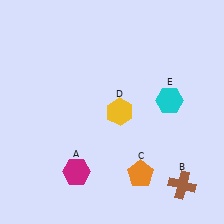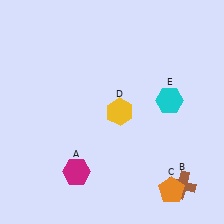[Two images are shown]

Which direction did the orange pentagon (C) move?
The orange pentagon (C) moved right.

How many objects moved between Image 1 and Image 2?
1 object moved between the two images.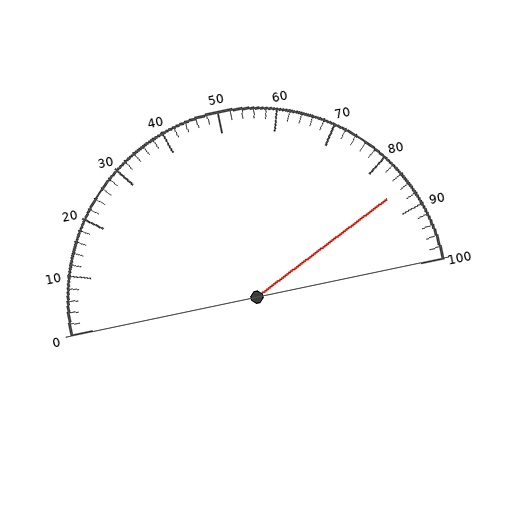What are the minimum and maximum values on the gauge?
The gauge ranges from 0 to 100.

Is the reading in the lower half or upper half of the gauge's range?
The reading is in the upper half of the range (0 to 100).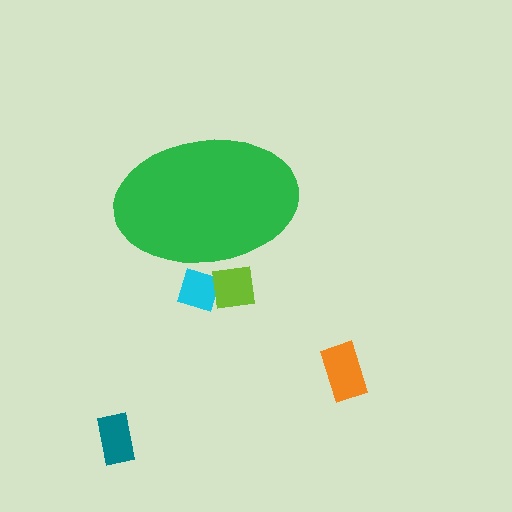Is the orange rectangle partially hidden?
No, the orange rectangle is fully visible.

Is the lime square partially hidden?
Yes, the lime square is partially hidden behind the green ellipse.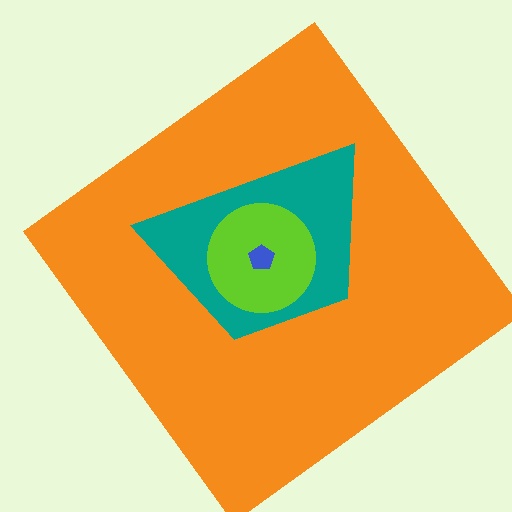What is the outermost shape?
The orange diamond.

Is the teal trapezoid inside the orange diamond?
Yes.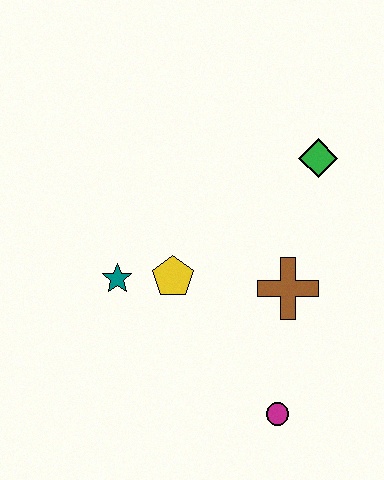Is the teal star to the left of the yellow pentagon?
Yes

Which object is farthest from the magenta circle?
The green diamond is farthest from the magenta circle.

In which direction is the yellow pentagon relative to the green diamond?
The yellow pentagon is to the left of the green diamond.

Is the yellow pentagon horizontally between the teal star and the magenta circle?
Yes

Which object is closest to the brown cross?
The yellow pentagon is closest to the brown cross.